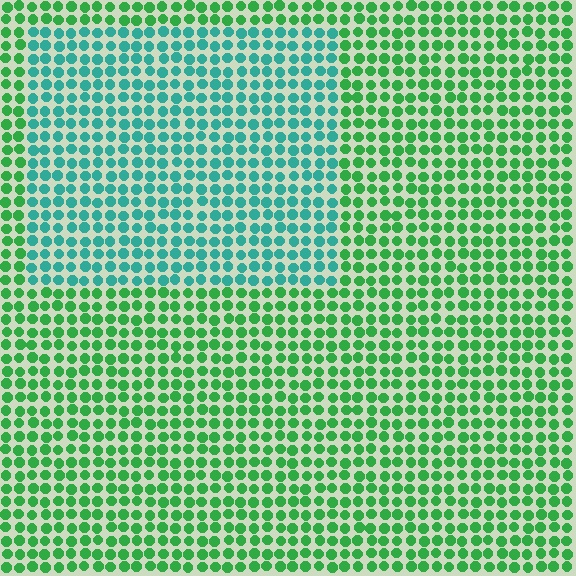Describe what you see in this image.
The image is filled with small green elements in a uniform arrangement. A rectangle-shaped region is visible where the elements are tinted to a slightly different hue, forming a subtle color boundary.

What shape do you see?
I see a rectangle.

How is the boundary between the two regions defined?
The boundary is defined purely by a slight shift in hue (about 41 degrees). Spacing, size, and orientation are identical on both sides.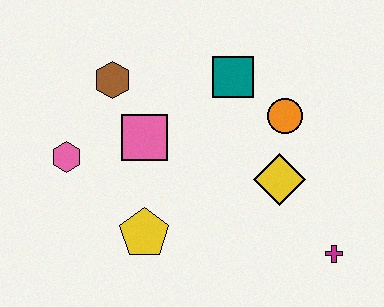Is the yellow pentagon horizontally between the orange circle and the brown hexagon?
Yes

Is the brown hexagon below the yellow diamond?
No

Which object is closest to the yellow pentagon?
The pink square is closest to the yellow pentagon.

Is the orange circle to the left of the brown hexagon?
No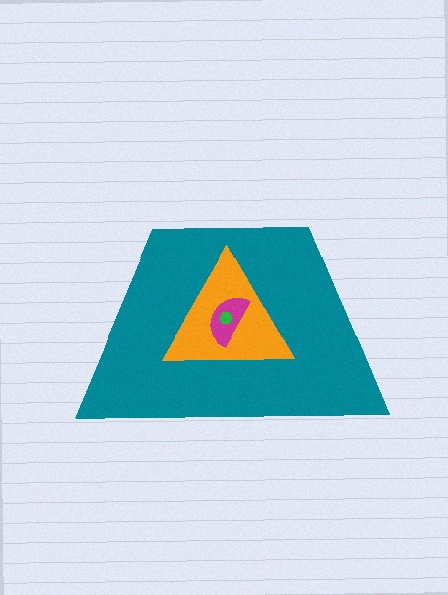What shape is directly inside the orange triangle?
The magenta semicircle.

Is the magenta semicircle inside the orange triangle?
Yes.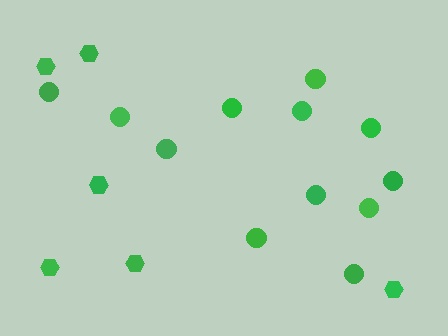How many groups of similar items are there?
There are 2 groups: one group of circles (12) and one group of hexagons (6).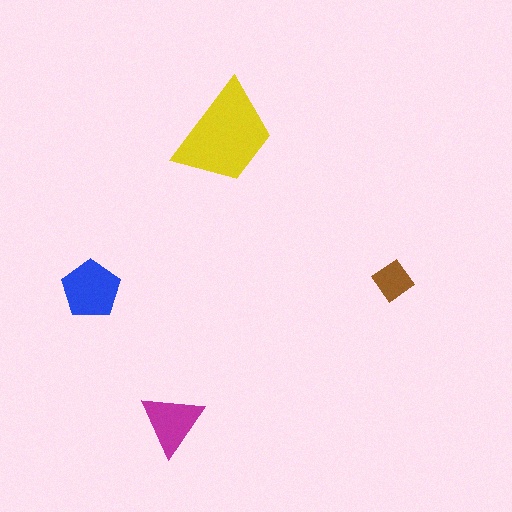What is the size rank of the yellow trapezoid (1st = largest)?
1st.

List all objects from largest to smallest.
The yellow trapezoid, the blue pentagon, the magenta triangle, the brown diamond.